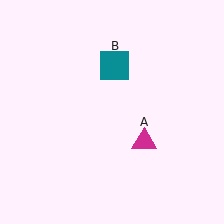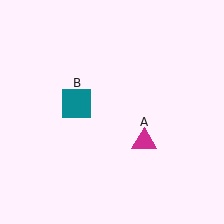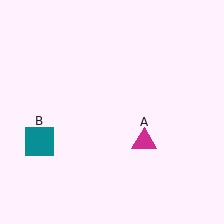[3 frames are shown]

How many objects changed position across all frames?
1 object changed position: teal square (object B).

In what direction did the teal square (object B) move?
The teal square (object B) moved down and to the left.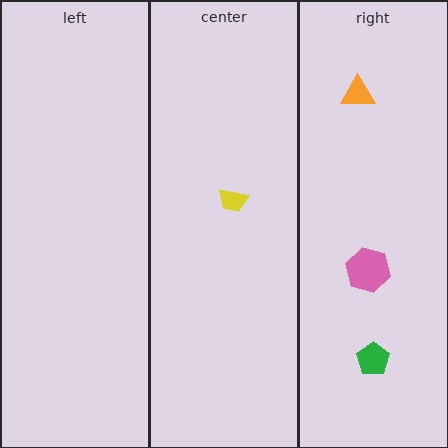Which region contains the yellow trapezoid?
The center region.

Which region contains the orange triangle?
The right region.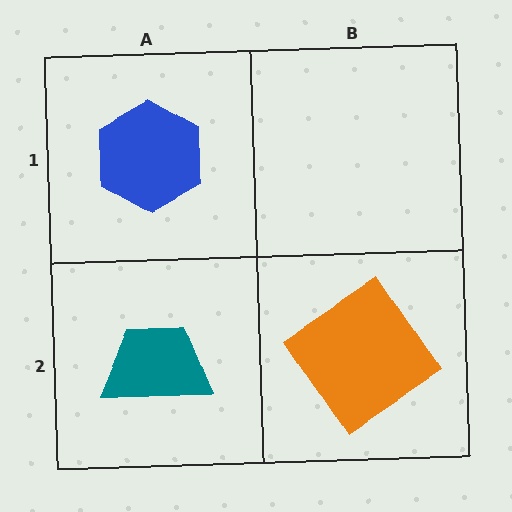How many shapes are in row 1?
1 shape.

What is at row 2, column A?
A teal trapezoid.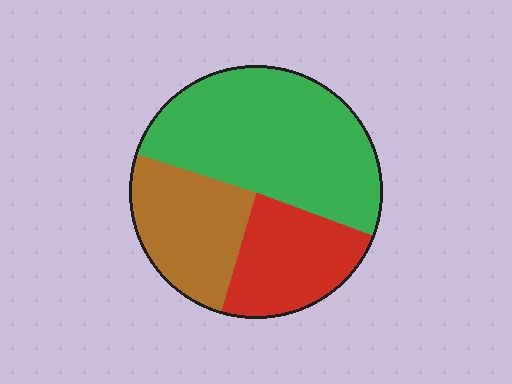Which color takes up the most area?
Green, at roughly 50%.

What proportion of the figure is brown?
Brown covers about 25% of the figure.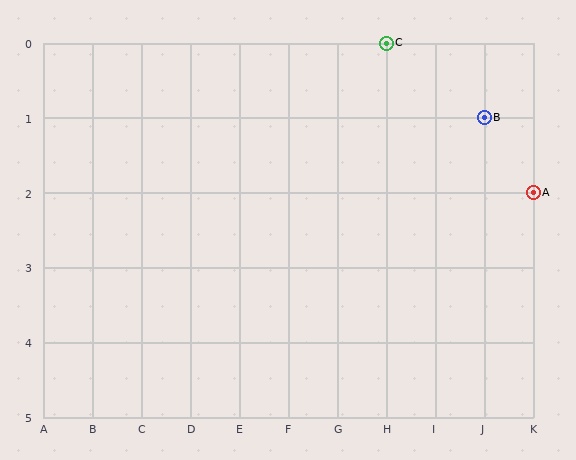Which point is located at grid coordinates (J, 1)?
Point B is at (J, 1).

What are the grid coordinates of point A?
Point A is at grid coordinates (K, 2).